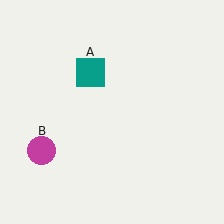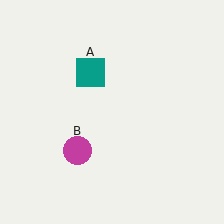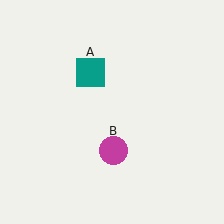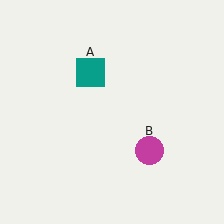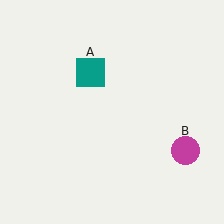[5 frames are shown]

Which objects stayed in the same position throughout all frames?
Teal square (object A) remained stationary.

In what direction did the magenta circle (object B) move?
The magenta circle (object B) moved right.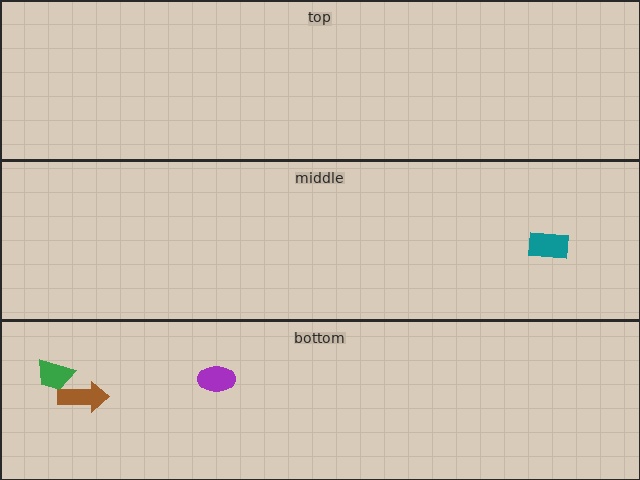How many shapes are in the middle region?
1.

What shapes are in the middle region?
The teal rectangle.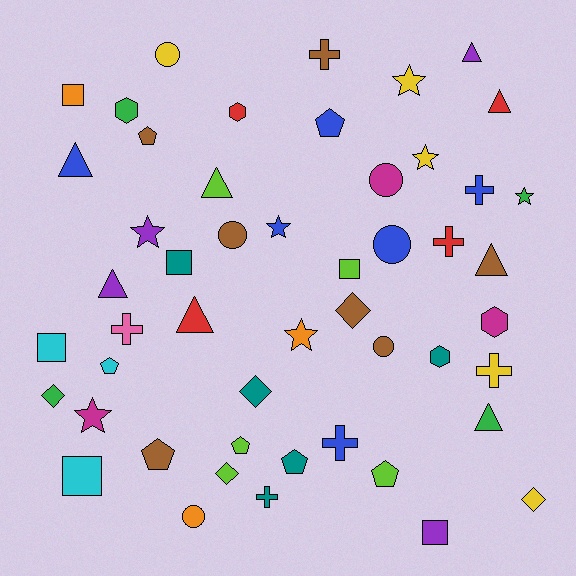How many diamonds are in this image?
There are 5 diamonds.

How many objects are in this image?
There are 50 objects.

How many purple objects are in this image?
There are 4 purple objects.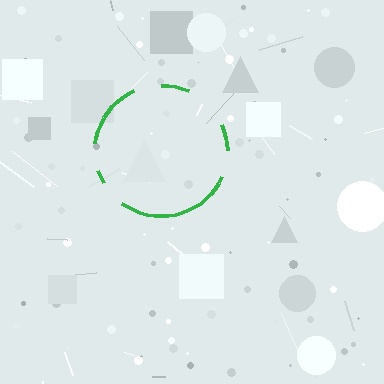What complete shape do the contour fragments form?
The contour fragments form a circle.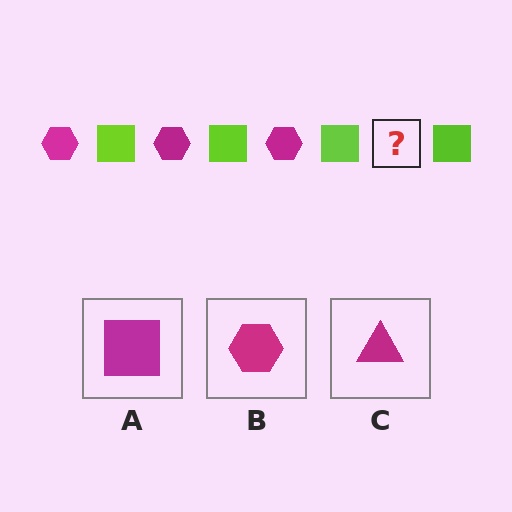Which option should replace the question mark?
Option B.